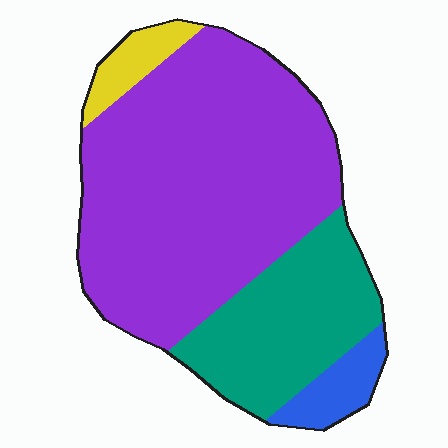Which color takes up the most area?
Purple, at roughly 65%.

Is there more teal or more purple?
Purple.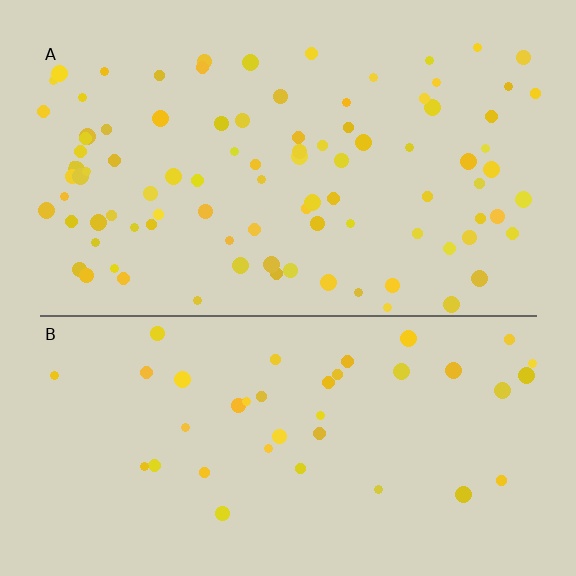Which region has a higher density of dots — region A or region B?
A (the top).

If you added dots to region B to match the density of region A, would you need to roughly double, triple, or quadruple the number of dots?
Approximately double.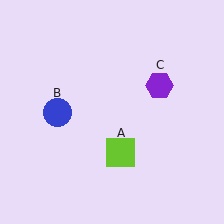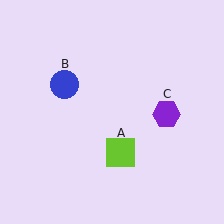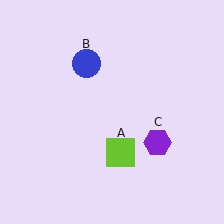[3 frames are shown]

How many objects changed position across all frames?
2 objects changed position: blue circle (object B), purple hexagon (object C).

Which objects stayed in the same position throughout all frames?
Lime square (object A) remained stationary.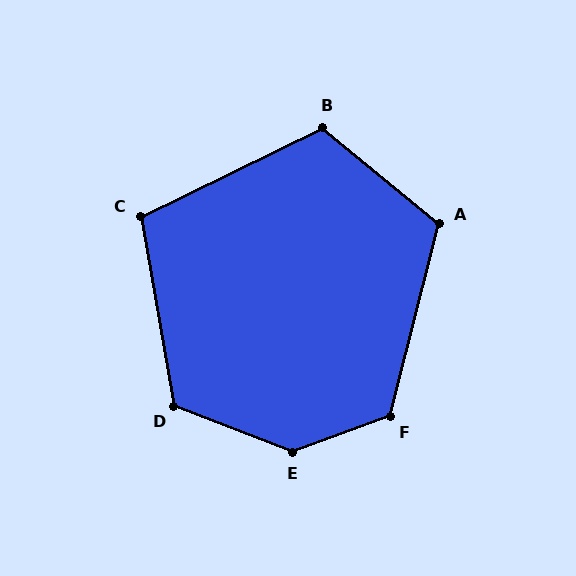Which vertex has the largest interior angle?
E, at approximately 139 degrees.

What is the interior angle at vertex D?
Approximately 121 degrees (obtuse).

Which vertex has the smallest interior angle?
C, at approximately 106 degrees.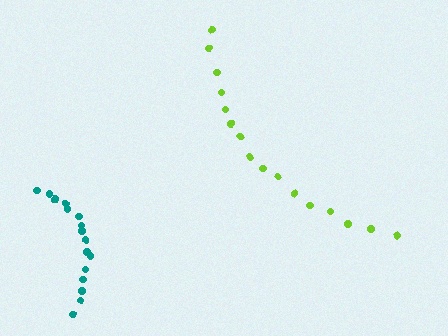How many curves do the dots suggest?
There are 2 distinct paths.